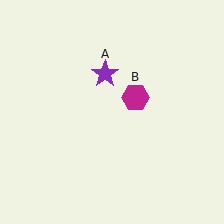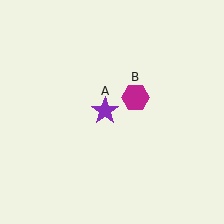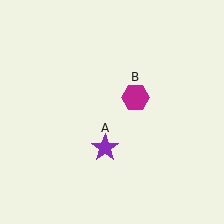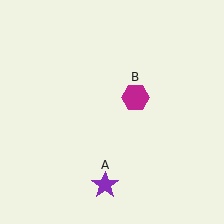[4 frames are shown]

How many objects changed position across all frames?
1 object changed position: purple star (object A).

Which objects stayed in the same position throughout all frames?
Magenta hexagon (object B) remained stationary.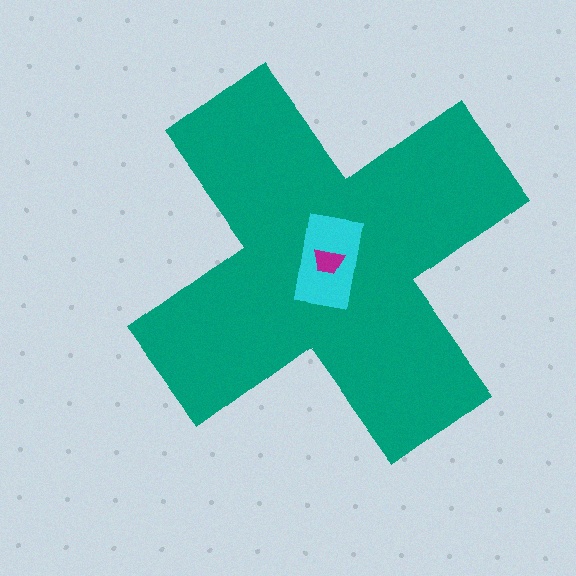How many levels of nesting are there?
3.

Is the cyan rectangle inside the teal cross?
Yes.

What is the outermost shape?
The teal cross.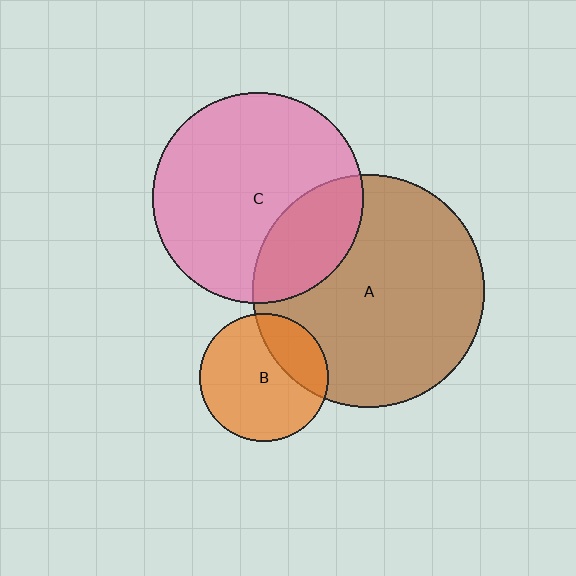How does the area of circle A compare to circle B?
Approximately 3.3 times.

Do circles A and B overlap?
Yes.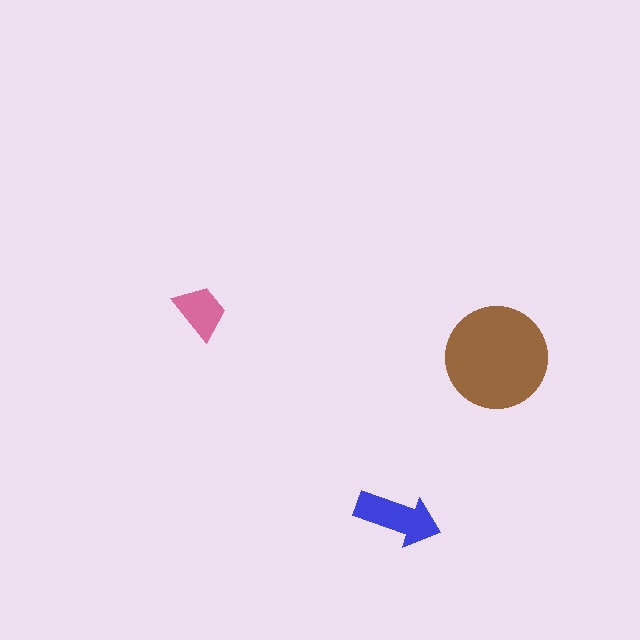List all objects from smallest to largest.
The pink trapezoid, the blue arrow, the brown circle.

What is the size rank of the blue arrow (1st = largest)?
2nd.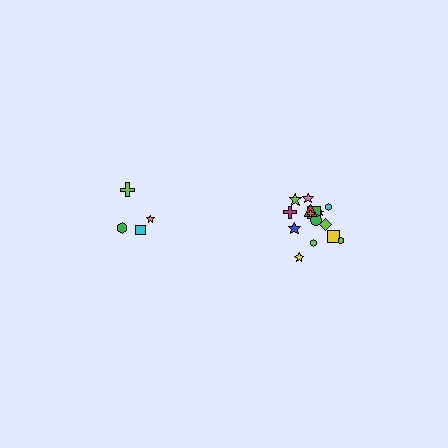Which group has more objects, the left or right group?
The right group.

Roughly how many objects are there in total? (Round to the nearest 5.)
Roughly 20 objects in total.